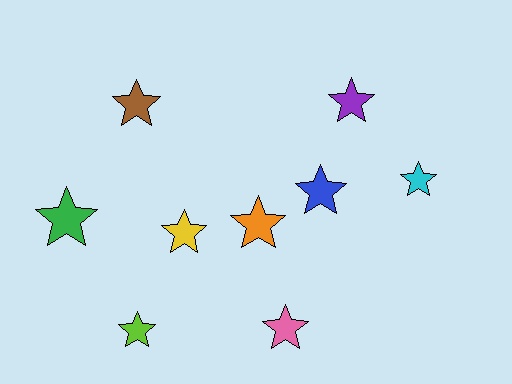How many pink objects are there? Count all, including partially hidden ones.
There is 1 pink object.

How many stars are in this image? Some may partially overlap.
There are 9 stars.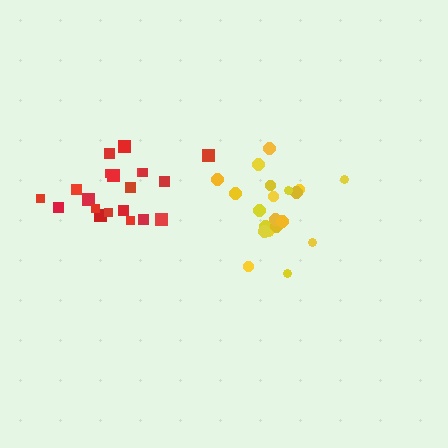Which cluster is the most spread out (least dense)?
Red.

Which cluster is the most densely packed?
Yellow.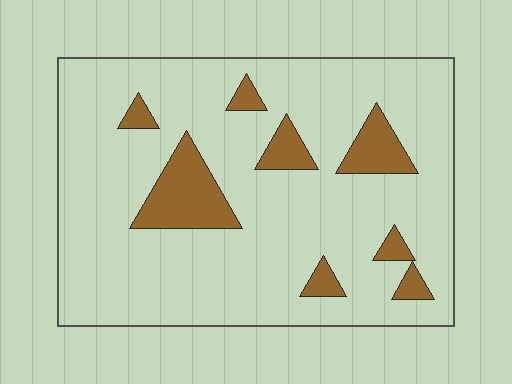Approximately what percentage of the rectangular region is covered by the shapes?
Approximately 15%.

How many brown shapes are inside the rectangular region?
8.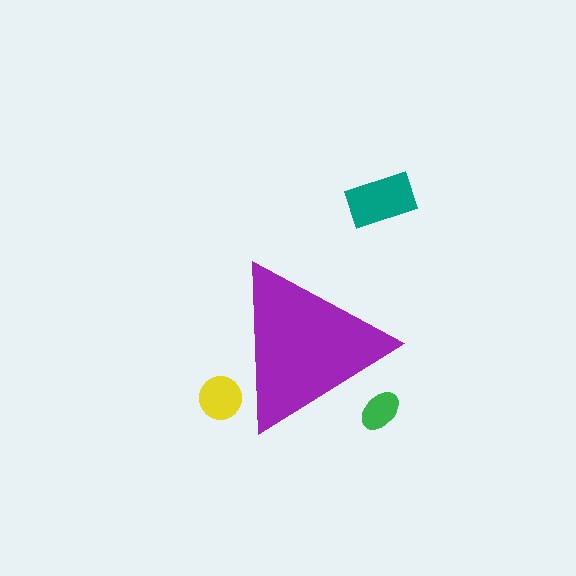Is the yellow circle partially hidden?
Yes, the yellow circle is partially hidden behind the purple triangle.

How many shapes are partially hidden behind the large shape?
2 shapes are partially hidden.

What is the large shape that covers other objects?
A purple triangle.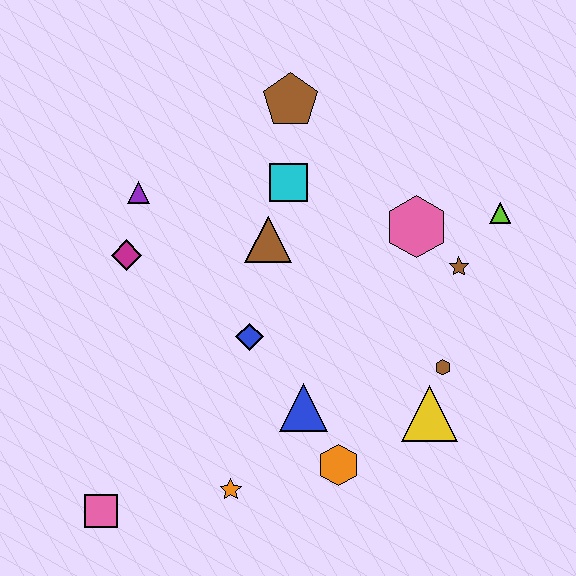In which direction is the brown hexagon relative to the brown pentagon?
The brown hexagon is below the brown pentagon.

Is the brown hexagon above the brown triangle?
No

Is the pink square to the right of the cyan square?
No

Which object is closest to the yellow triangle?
The brown hexagon is closest to the yellow triangle.